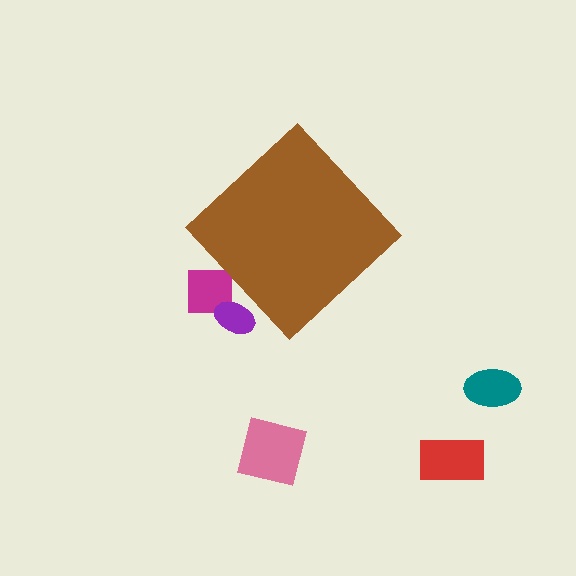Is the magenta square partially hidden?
Yes, the magenta square is partially hidden behind the brown diamond.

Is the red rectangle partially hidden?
No, the red rectangle is fully visible.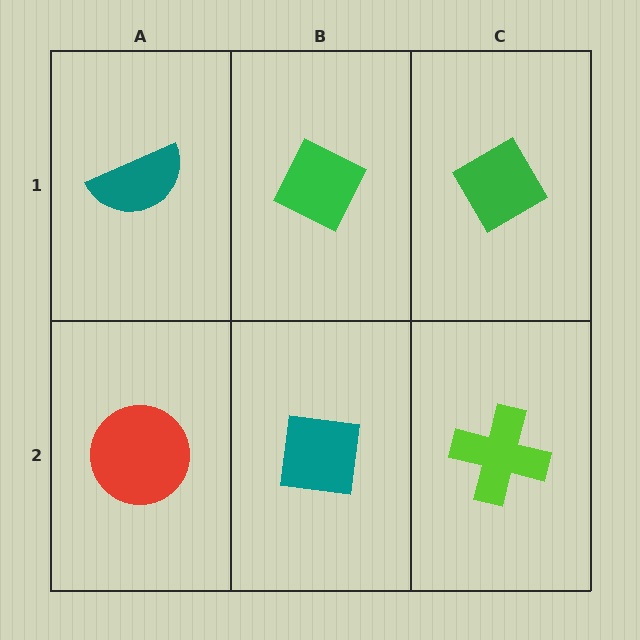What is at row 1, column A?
A teal semicircle.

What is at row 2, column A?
A red circle.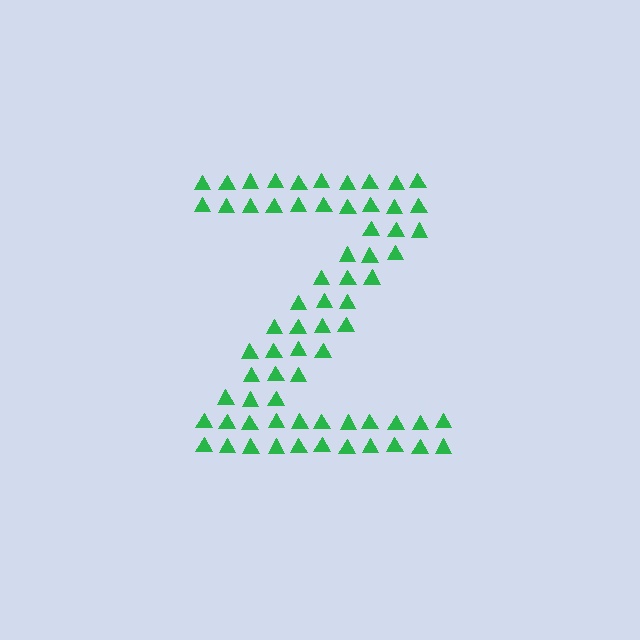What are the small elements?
The small elements are triangles.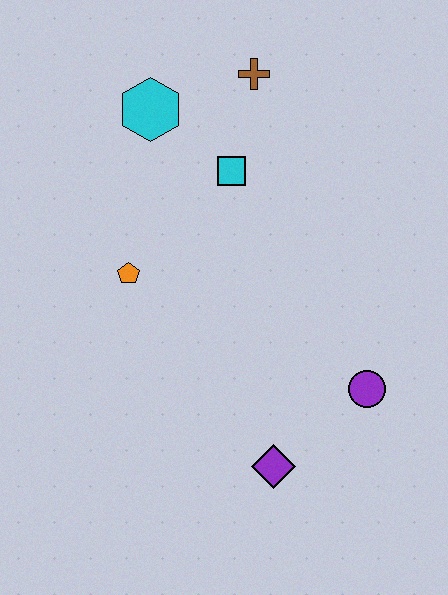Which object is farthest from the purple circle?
The cyan hexagon is farthest from the purple circle.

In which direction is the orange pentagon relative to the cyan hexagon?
The orange pentagon is below the cyan hexagon.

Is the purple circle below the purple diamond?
No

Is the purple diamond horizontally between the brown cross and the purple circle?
Yes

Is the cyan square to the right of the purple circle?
No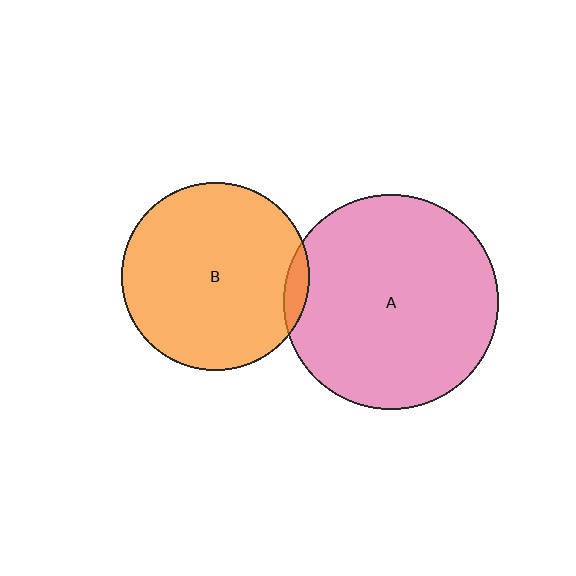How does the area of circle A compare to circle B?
Approximately 1.3 times.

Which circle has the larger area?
Circle A (pink).